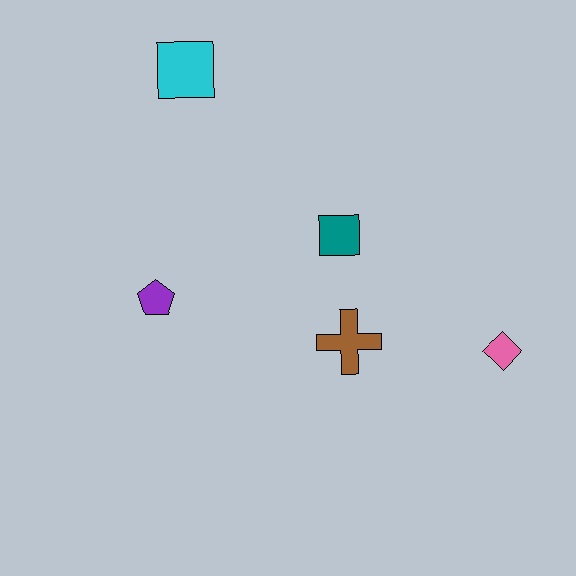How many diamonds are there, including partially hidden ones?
There is 1 diamond.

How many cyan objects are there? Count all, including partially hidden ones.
There is 1 cyan object.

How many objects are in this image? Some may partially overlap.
There are 5 objects.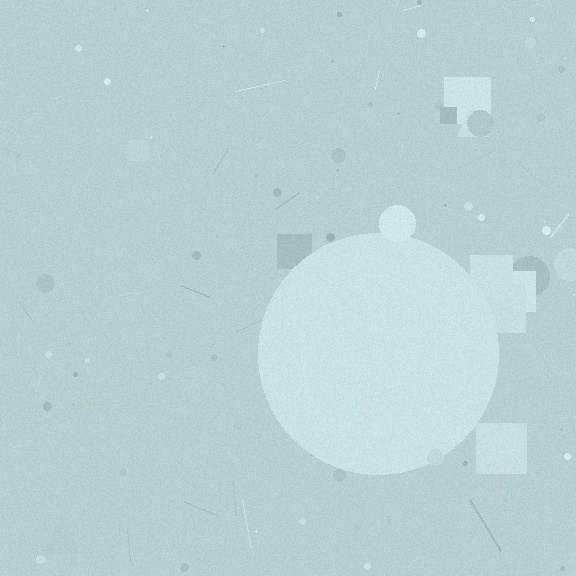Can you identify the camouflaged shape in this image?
The camouflaged shape is a circle.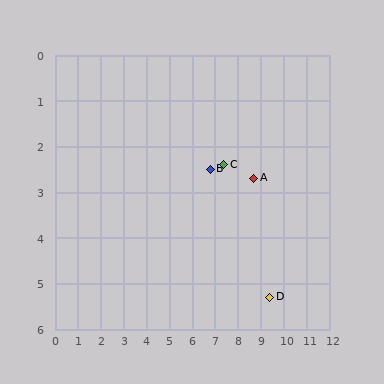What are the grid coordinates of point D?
Point D is at approximately (9.4, 5.3).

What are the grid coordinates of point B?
Point B is at approximately (6.8, 2.5).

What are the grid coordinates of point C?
Point C is at approximately (7.4, 2.4).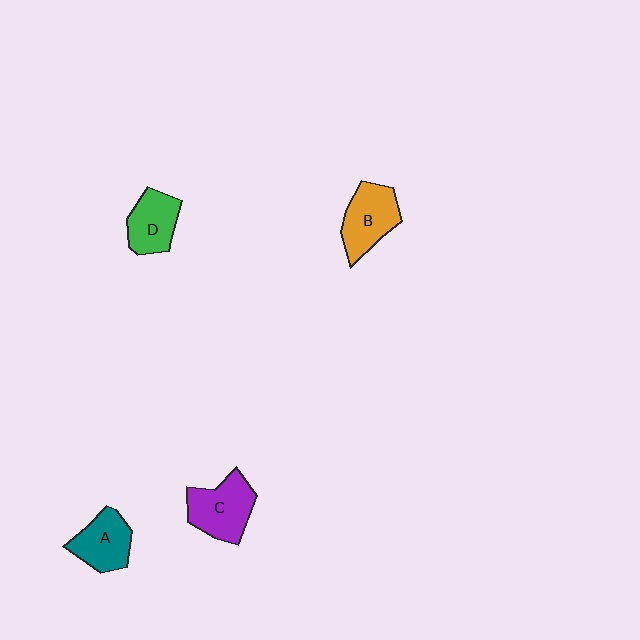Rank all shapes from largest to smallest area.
From largest to smallest: C (purple), B (orange), A (teal), D (green).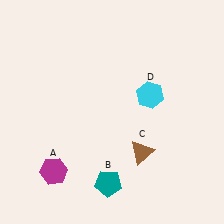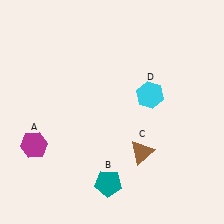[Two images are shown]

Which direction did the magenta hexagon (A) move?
The magenta hexagon (A) moved up.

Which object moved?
The magenta hexagon (A) moved up.